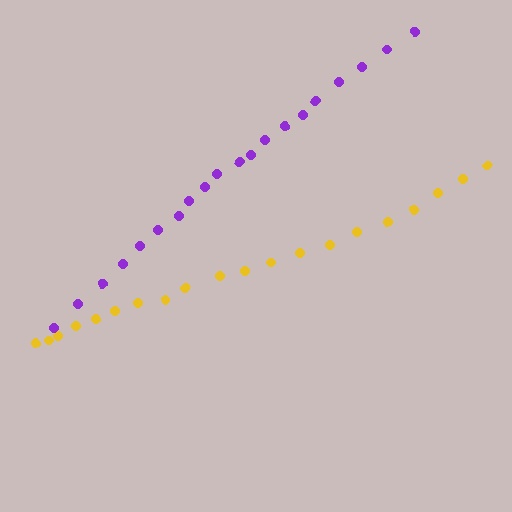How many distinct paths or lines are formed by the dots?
There are 2 distinct paths.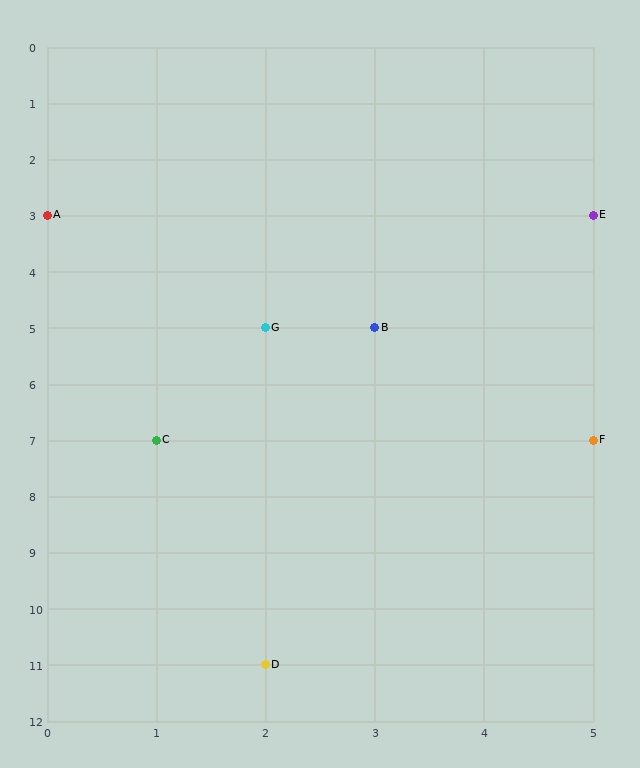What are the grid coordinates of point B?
Point B is at grid coordinates (3, 5).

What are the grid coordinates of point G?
Point G is at grid coordinates (2, 5).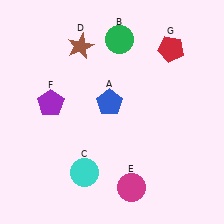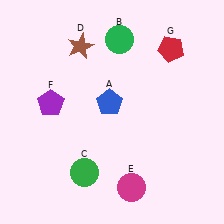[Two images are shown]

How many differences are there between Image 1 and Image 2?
There is 1 difference between the two images.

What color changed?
The circle (C) changed from cyan in Image 1 to green in Image 2.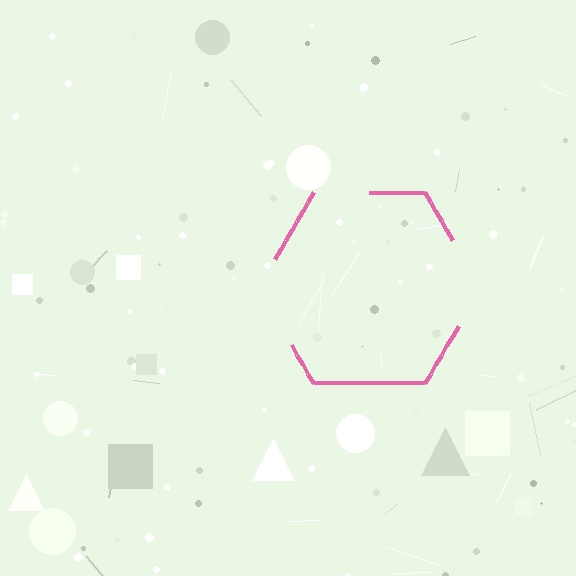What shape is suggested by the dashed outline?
The dashed outline suggests a hexagon.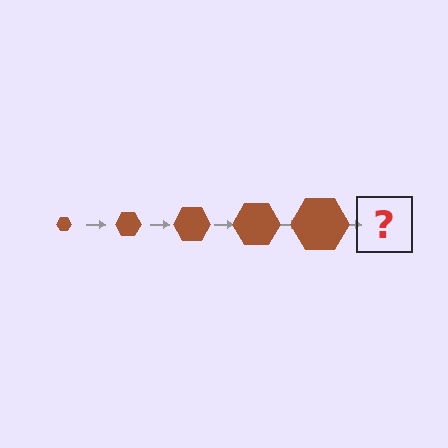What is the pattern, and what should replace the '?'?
The pattern is that the hexagon gets progressively larger each step. The '?' should be a brown hexagon, larger than the previous one.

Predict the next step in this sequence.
The next step is a brown hexagon, larger than the previous one.